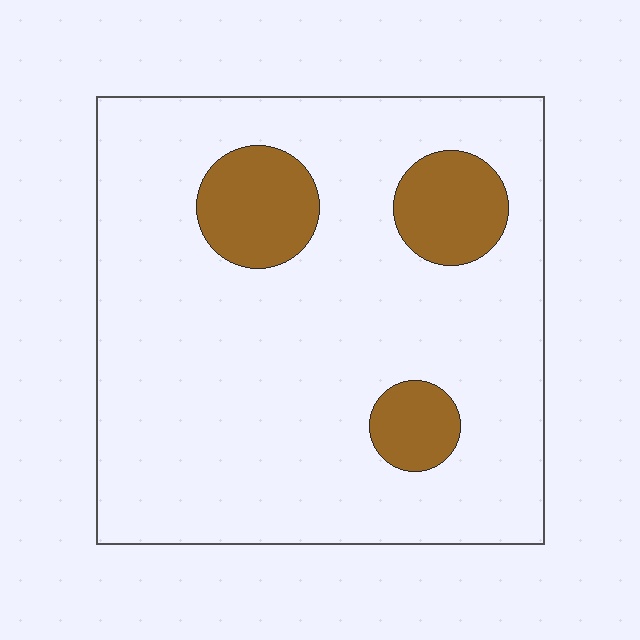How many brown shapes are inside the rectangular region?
3.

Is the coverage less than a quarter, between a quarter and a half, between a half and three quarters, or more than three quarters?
Less than a quarter.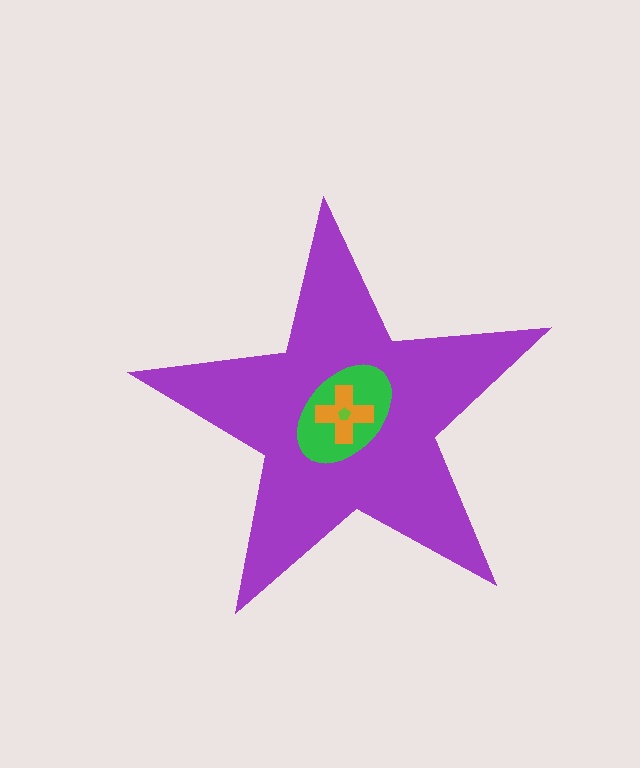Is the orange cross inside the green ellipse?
Yes.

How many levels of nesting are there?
4.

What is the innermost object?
The lime pentagon.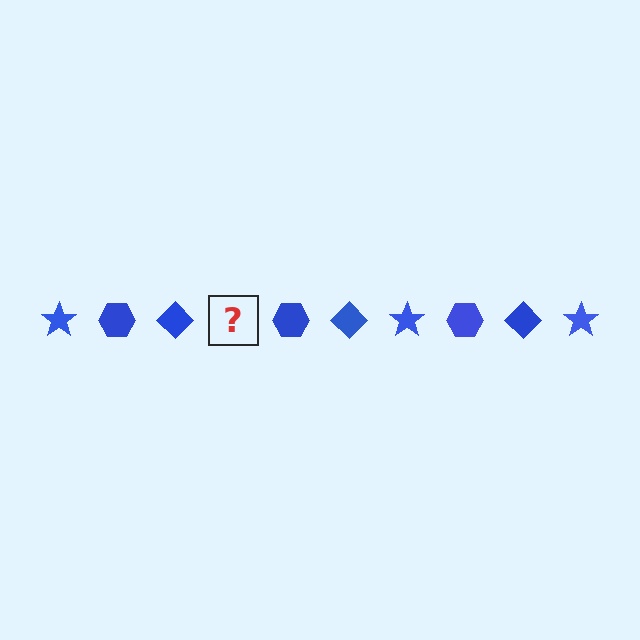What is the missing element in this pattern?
The missing element is a blue star.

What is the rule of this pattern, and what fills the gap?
The rule is that the pattern cycles through star, hexagon, diamond shapes in blue. The gap should be filled with a blue star.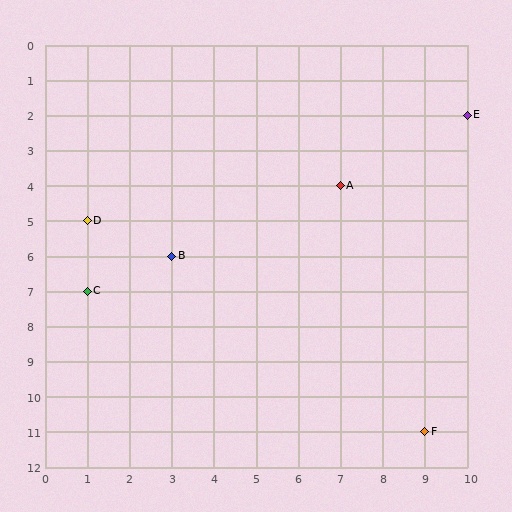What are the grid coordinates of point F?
Point F is at grid coordinates (9, 11).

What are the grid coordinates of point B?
Point B is at grid coordinates (3, 6).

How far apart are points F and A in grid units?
Points F and A are 2 columns and 7 rows apart (about 7.3 grid units diagonally).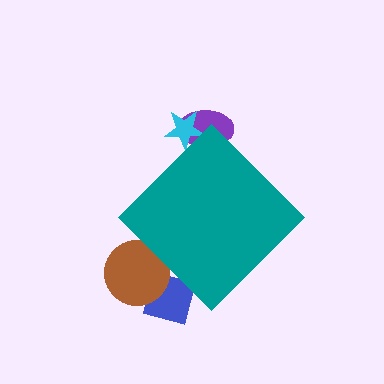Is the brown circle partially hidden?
Yes, the brown circle is partially hidden behind the teal diamond.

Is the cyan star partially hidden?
Yes, the cyan star is partially hidden behind the teal diamond.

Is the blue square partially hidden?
Yes, the blue square is partially hidden behind the teal diamond.